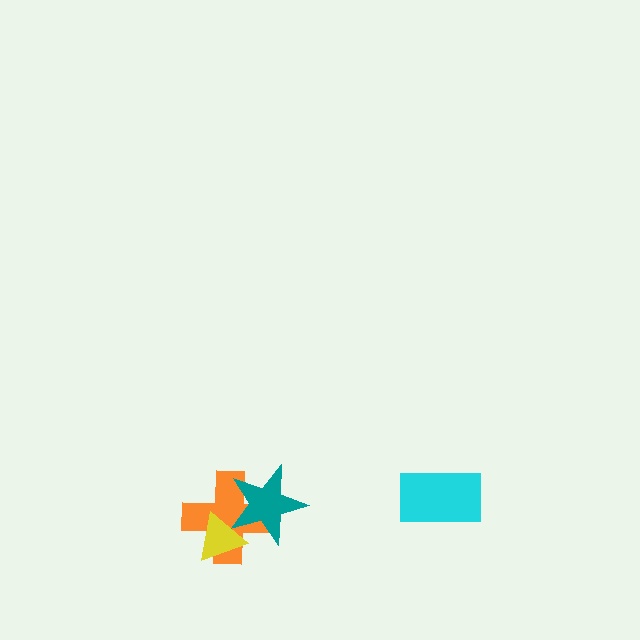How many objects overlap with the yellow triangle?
2 objects overlap with the yellow triangle.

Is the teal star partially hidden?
Yes, it is partially covered by another shape.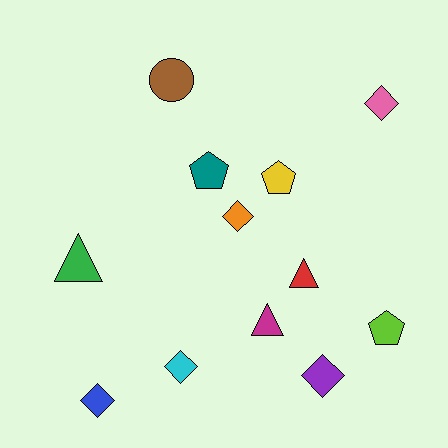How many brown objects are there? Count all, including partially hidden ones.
There is 1 brown object.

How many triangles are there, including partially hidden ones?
There are 3 triangles.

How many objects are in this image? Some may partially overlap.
There are 12 objects.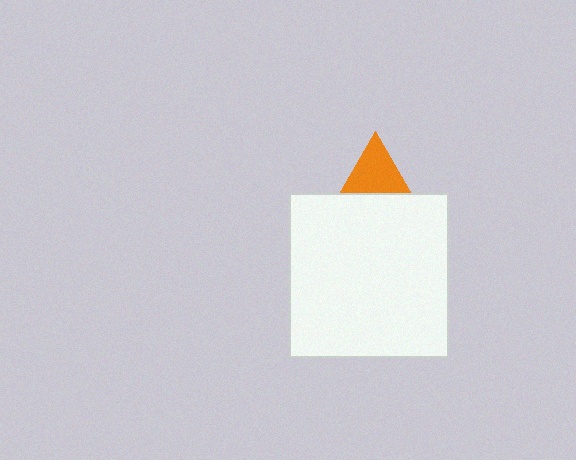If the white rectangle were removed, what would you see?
You would see the complete orange triangle.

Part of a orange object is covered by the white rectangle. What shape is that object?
It is a triangle.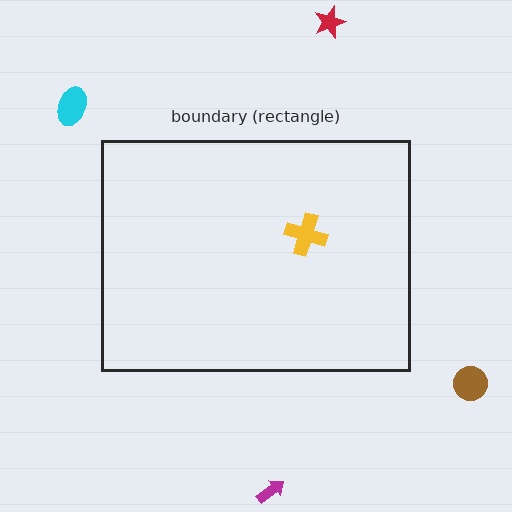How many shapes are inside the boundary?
1 inside, 4 outside.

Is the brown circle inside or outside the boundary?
Outside.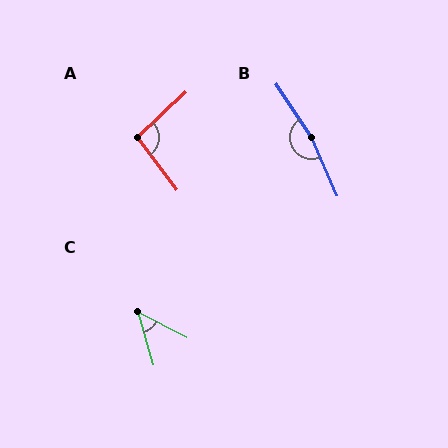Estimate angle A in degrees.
Approximately 97 degrees.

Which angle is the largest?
B, at approximately 170 degrees.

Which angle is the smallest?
C, at approximately 47 degrees.